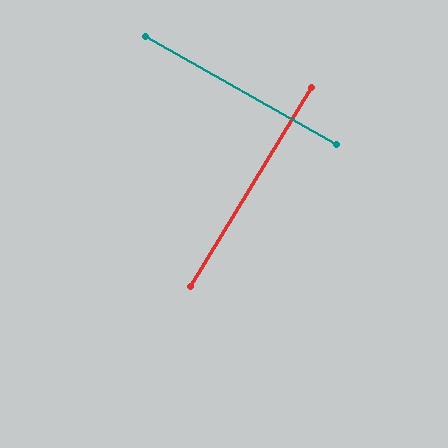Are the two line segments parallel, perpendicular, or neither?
Perpendicular — they meet at approximately 88°.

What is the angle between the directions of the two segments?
Approximately 88 degrees.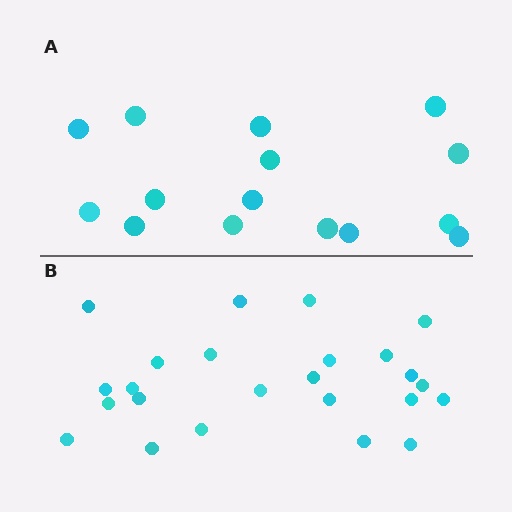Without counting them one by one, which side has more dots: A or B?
Region B (the bottom region) has more dots.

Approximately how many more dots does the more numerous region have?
Region B has roughly 8 or so more dots than region A.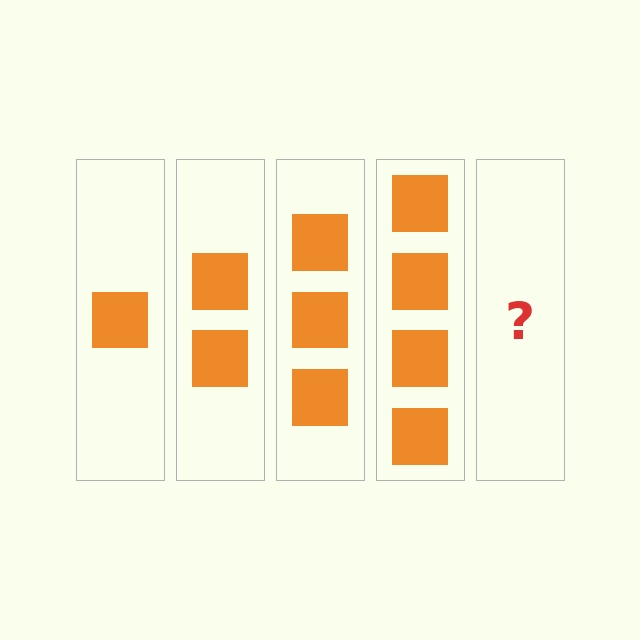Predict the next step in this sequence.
The next step is 5 squares.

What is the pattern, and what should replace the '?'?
The pattern is that each step adds one more square. The '?' should be 5 squares.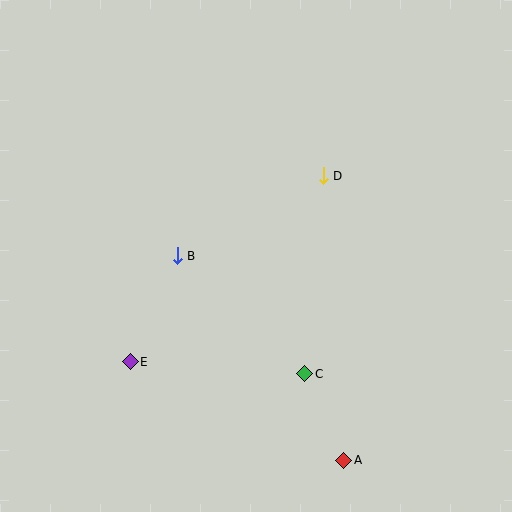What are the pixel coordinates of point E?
Point E is at (130, 362).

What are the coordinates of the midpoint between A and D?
The midpoint between A and D is at (334, 318).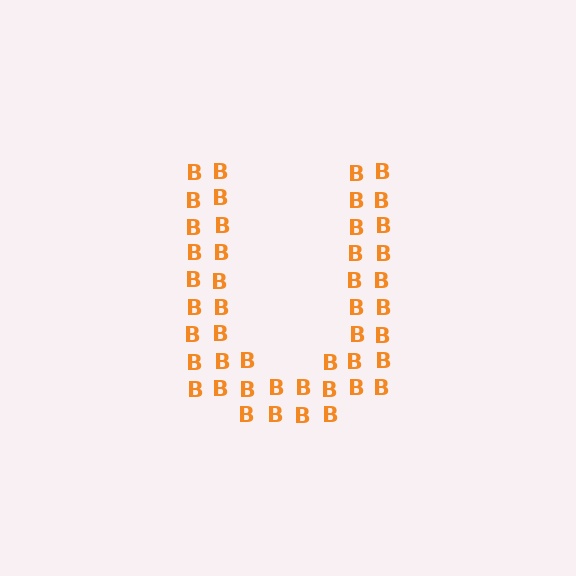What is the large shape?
The large shape is the letter U.